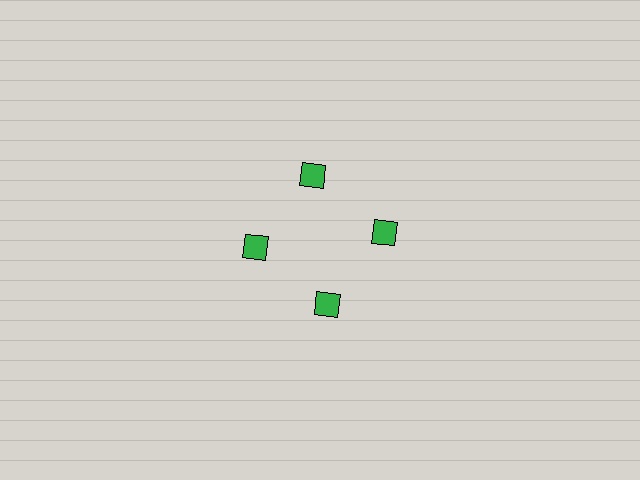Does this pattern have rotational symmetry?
Yes, this pattern has 4-fold rotational symmetry. It looks the same after rotating 90 degrees around the center.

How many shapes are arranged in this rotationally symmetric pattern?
There are 4 shapes, arranged in 4 groups of 1.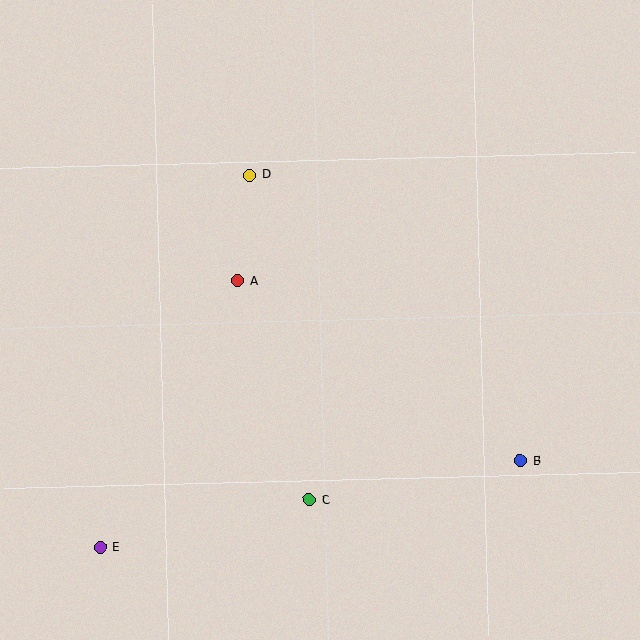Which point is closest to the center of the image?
Point A at (238, 281) is closest to the center.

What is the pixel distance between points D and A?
The distance between D and A is 107 pixels.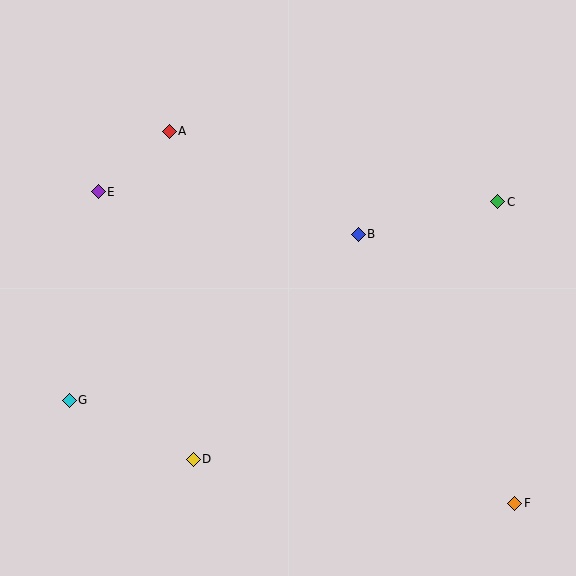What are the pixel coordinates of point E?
Point E is at (98, 192).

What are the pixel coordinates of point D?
Point D is at (193, 459).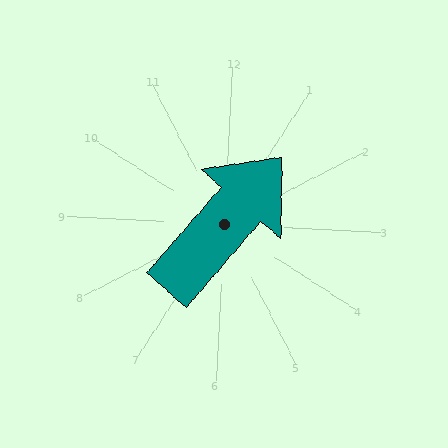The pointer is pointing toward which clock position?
Roughly 1 o'clock.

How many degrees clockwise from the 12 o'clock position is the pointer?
Approximately 38 degrees.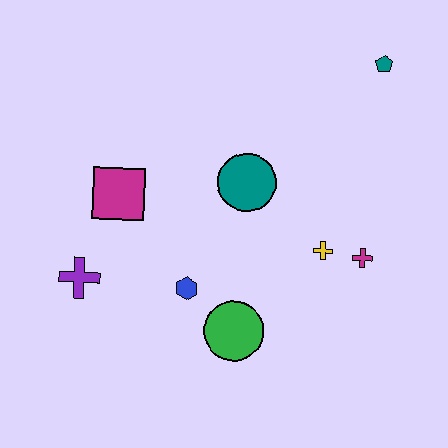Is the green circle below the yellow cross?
Yes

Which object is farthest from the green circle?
The teal pentagon is farthest from the green circle.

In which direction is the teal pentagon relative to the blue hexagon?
The teal pentagon is above the blue hexagon.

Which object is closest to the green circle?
The blue hexagon is closest to the green circle.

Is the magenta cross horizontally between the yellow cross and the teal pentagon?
Yes